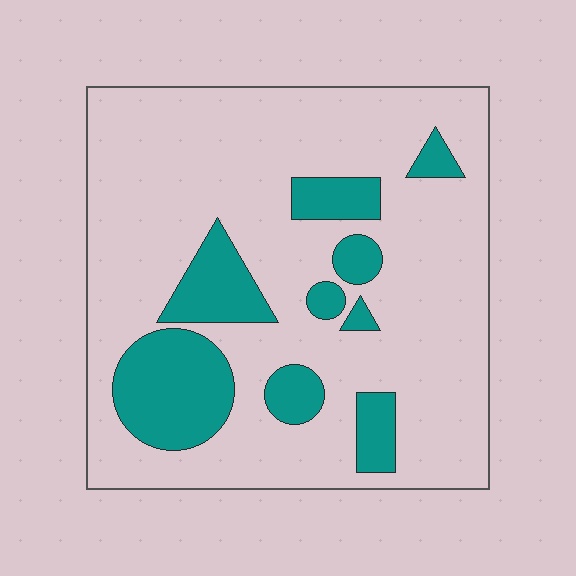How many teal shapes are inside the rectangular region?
9.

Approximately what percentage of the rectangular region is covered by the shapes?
Approximately 20%.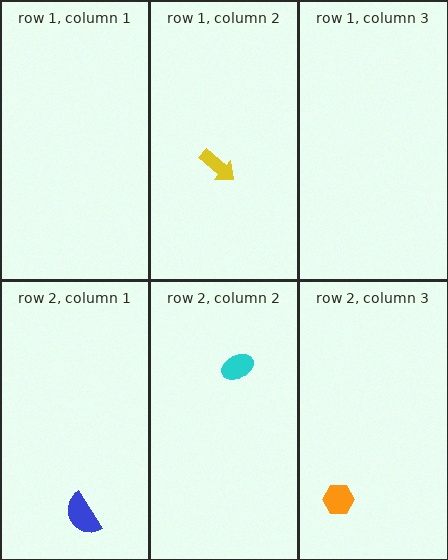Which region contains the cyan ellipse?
The row 2, column 2 region.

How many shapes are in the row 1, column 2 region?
1.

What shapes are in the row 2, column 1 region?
The blue semicircle.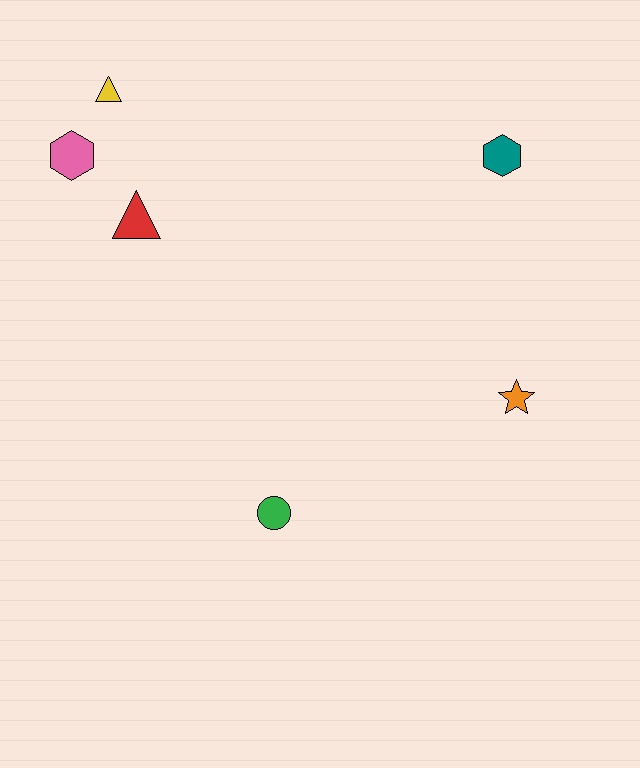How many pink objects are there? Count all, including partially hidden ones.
There is 1 pink object.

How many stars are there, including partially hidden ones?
There is 1 star.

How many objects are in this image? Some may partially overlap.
There are 6 objects.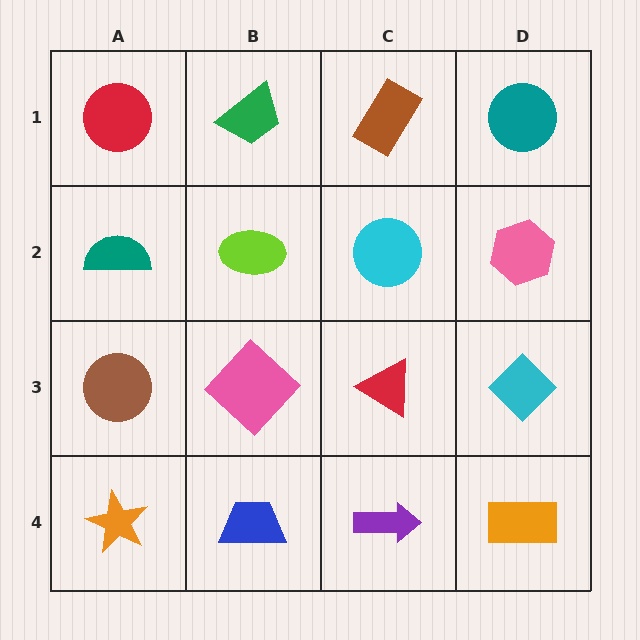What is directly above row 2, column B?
A green trapezoid.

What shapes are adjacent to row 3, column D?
A pink hexagon (row 2, column D), an orange rectangle (row 4, column D), a red triangle (row 3, column C).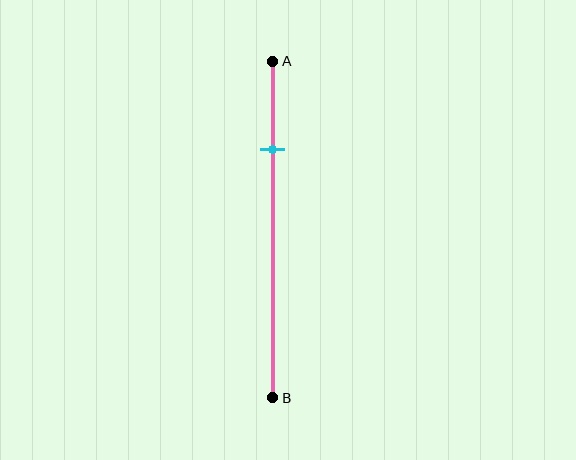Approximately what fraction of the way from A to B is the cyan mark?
The cyan mark is approximately 25% of the way from A to B.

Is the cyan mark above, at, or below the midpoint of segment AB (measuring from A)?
The cyan mark is above the midpoint of segment AB.